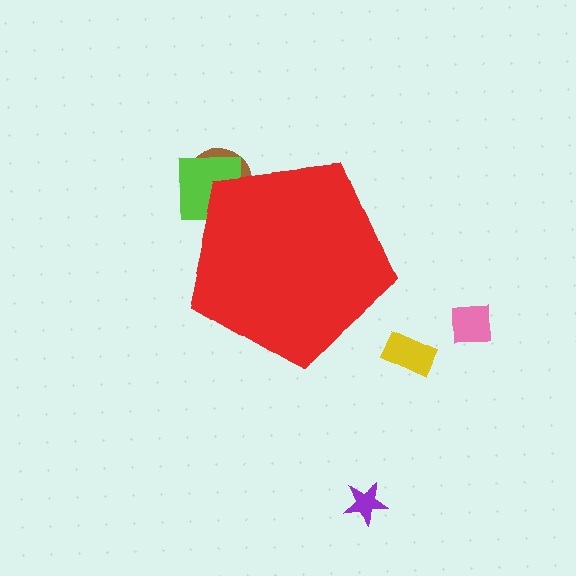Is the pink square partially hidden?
No, the pink square is fully visible.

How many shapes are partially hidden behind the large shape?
2 shapes are partially hidden.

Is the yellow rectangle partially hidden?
No, the yellow rectangle is fully visible.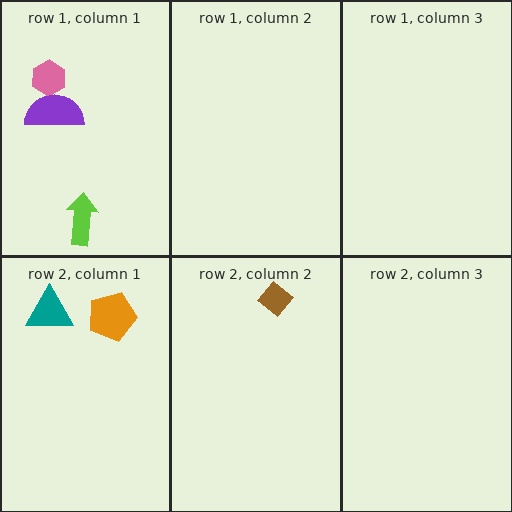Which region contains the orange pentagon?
The row 2, column 1 region.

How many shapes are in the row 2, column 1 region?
2.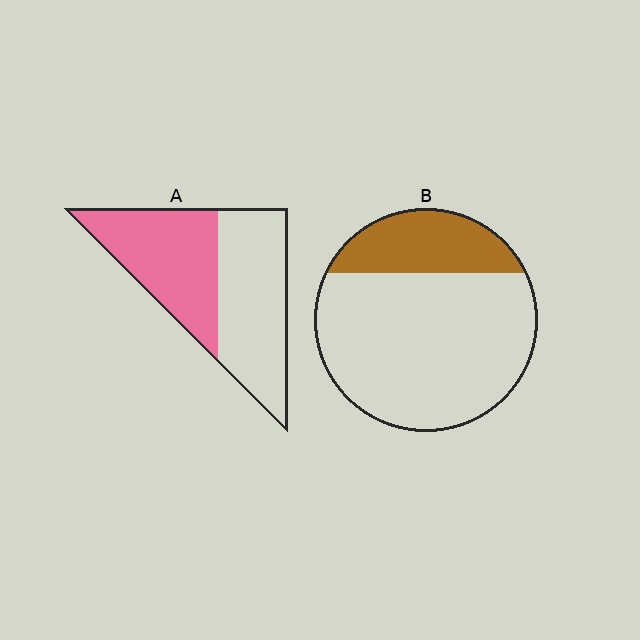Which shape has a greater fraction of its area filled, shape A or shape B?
Shape A.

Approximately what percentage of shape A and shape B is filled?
A is approximately 45% and B is approximately 25%.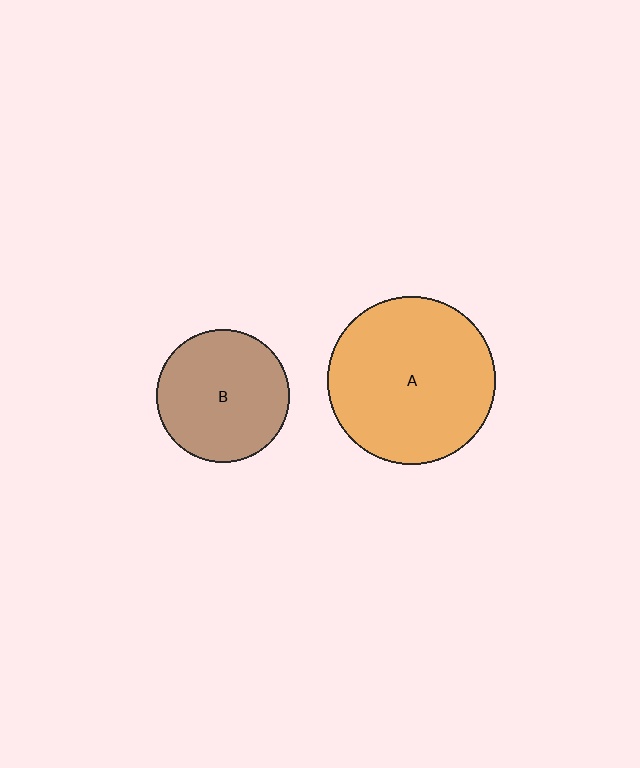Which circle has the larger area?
Circle A (orange).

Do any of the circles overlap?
No, none of the circles overlap.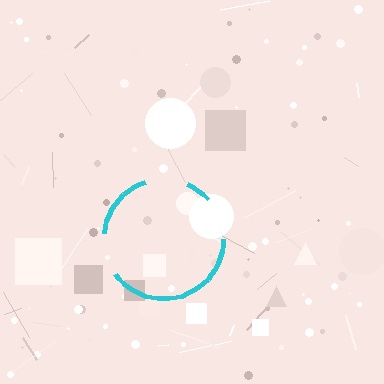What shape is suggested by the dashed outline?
The dashed outline suggests a circle.